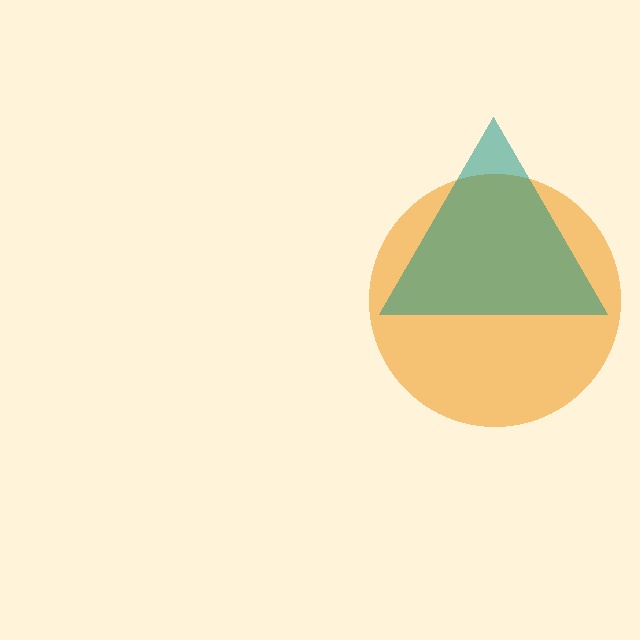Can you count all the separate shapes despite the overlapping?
Yes, there are 2 separate shapes.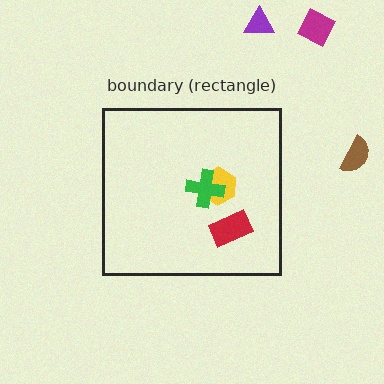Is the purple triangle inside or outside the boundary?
Outside.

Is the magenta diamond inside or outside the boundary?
Outside.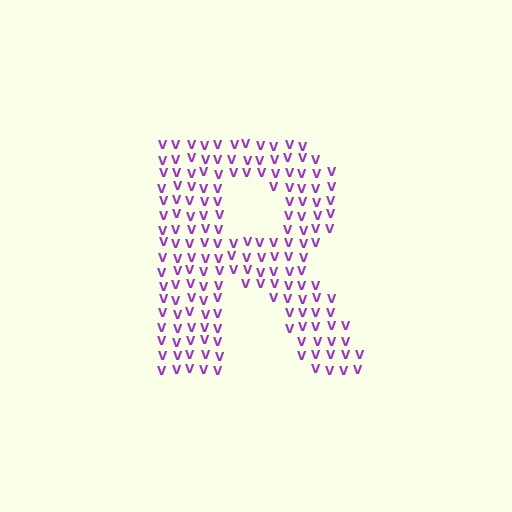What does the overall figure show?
The overall figure shows the letter R.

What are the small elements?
The small elements are letter V's.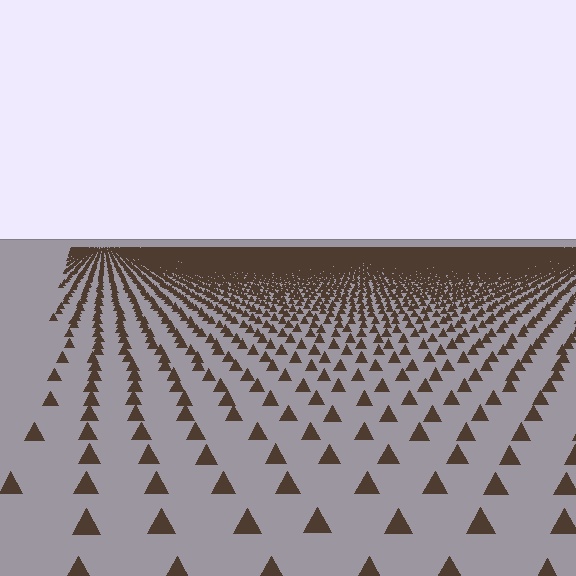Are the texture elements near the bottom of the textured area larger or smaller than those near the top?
Larger. Near the bottom, elements are closer to the viewer and appear at a bigger on-screen size.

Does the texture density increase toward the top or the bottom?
Density increases toward the top.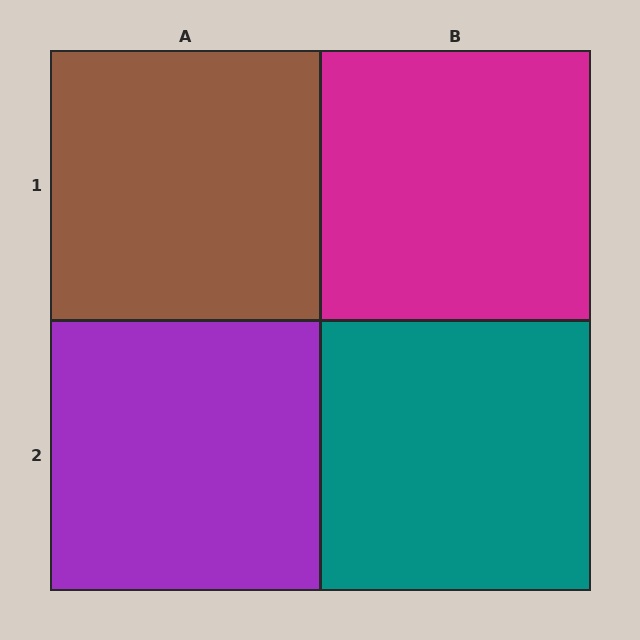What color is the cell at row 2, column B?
Teal.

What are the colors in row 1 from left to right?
Brown, magenta.